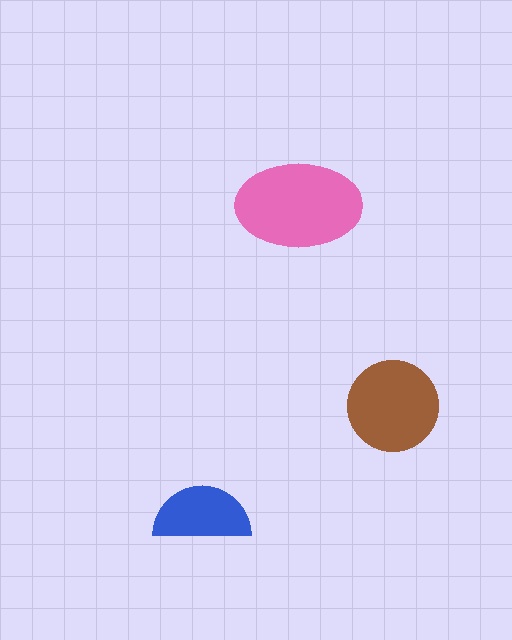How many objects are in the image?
There are 3 objects in the image.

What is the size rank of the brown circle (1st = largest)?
2nd.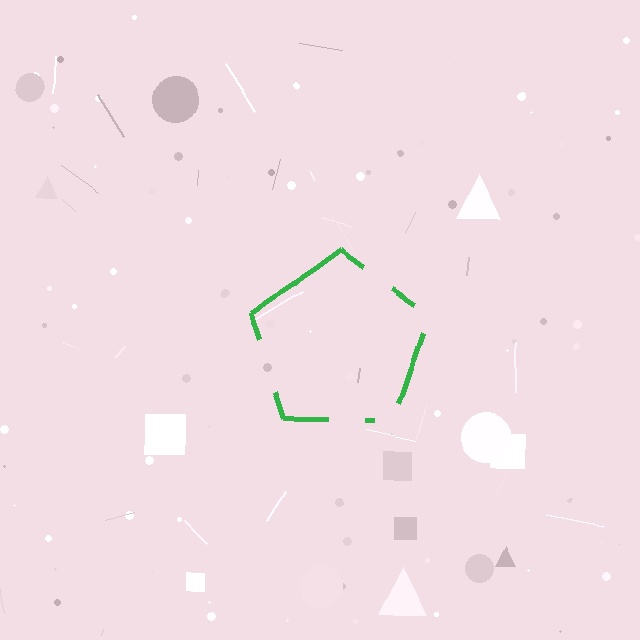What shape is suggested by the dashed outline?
The dashed outline suggests a pentagon.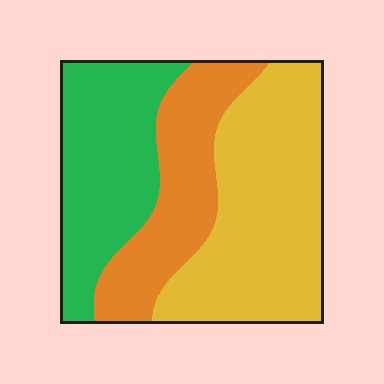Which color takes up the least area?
Orange, at roughly 25%.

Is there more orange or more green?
Green.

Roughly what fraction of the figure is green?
Green takes up between a sixth and a third of the figure.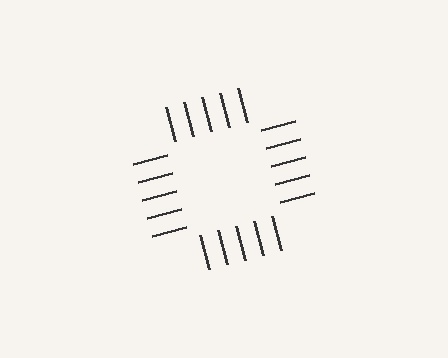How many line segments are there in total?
20 — 5 along each of the 4 edges.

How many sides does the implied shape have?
4 sides — the line-ends trace a square.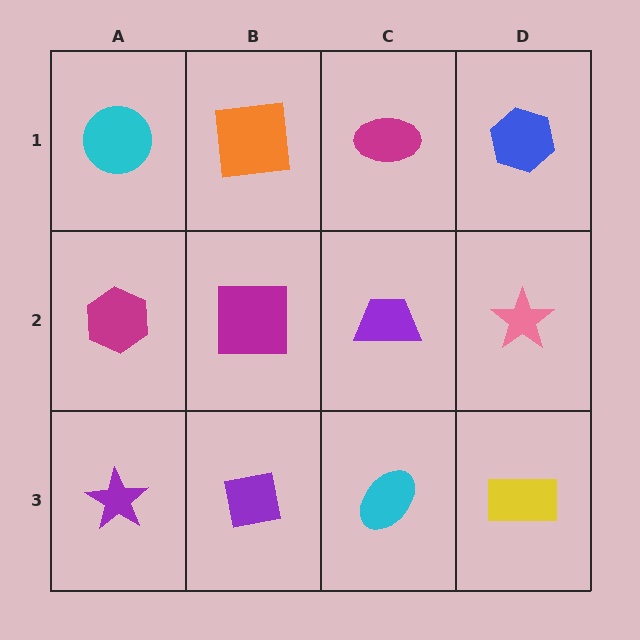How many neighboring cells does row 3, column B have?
3.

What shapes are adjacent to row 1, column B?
A magenta square (row 2, column B), a cyan circle (row 1, column A), a magenta ellipse (row 1, column C).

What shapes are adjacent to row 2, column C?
A magenta ellipse (row 1, column C), a cyan ellipse (row 3, column C), a magenta square (row 2, column B), a pink star (row 2, column D).